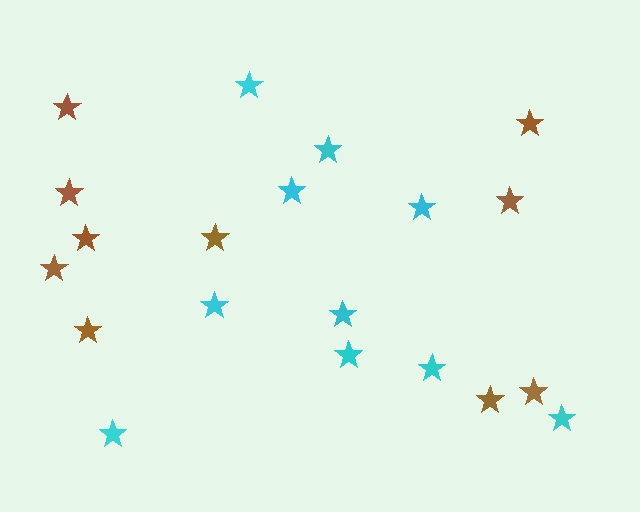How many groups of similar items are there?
There are 2 groups: one group of cyan stars (10) and one group of brown stars (10).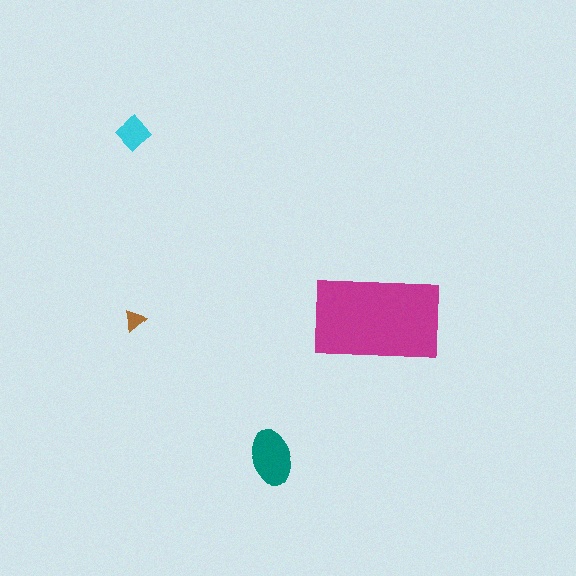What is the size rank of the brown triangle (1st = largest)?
4th.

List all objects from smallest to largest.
The brown triangle, the cyan diamond, the teal ellipse, the magenta rectangle.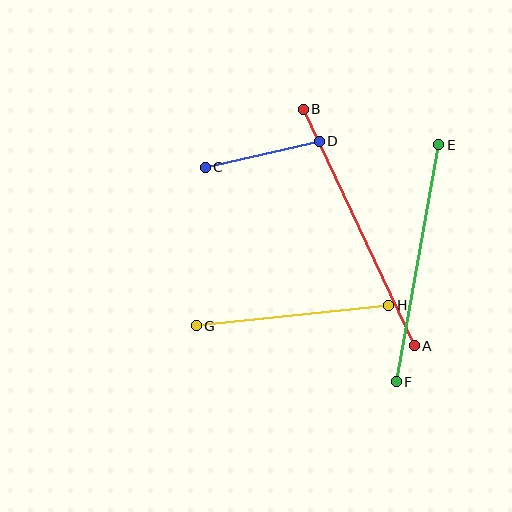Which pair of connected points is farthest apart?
Points A and B are farthest apart.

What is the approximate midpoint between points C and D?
The midpoint is at approximately (262, 154) pixels.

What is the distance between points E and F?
The distance is approximately 241 pixels.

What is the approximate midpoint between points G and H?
The midpoint is at approximately (293, 315) pixels.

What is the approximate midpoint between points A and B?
The midpoint is at approximately (359, 228) pixels.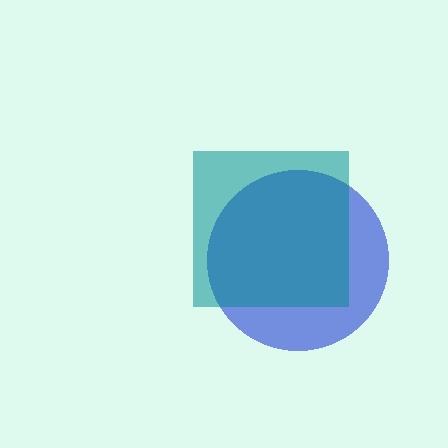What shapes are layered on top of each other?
The layered shapes are: a blue circle, a teal square.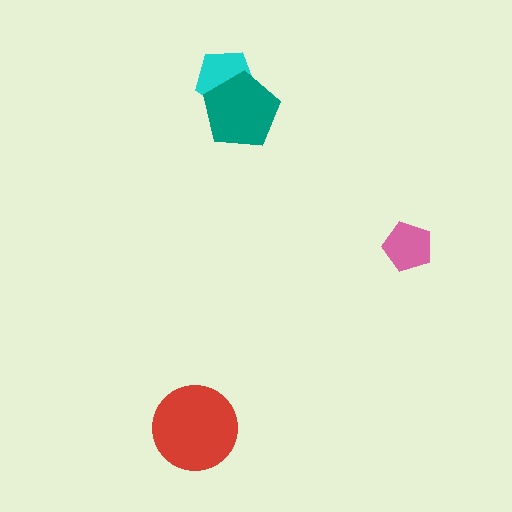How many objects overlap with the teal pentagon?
1 object overlaps with the teal pentagon.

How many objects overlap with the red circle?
0 objects overlap with the red circle.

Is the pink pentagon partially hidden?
No, no other shape covers it.